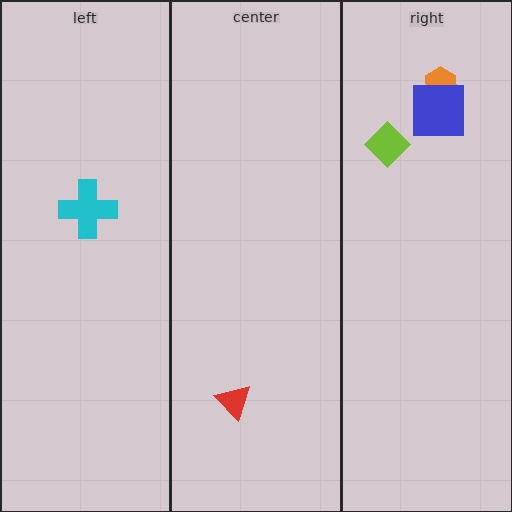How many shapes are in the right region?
3.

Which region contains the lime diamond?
The right region.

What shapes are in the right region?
The lime diamond, the orange hexagon, the blue square.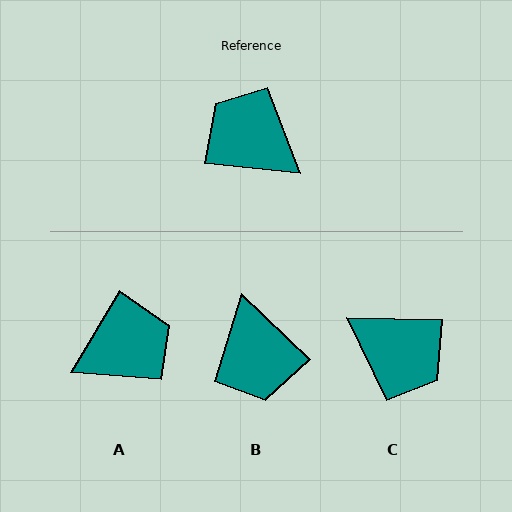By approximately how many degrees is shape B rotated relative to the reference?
Approximately 142 degrees counter-clockwise.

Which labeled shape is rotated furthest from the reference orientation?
C, about 175 degrees away.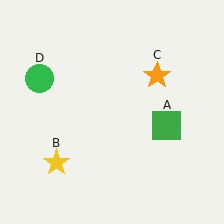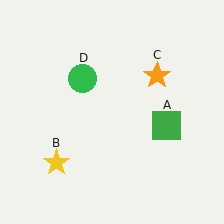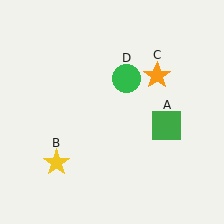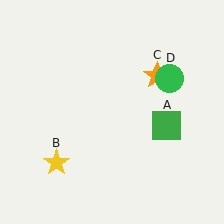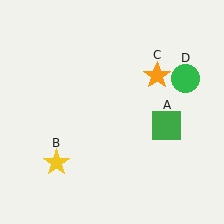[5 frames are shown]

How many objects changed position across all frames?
1 object changed position: green circle (object D).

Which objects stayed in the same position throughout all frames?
Green square (object A) and yellow star (object B) and orange star (object C) remained stationary.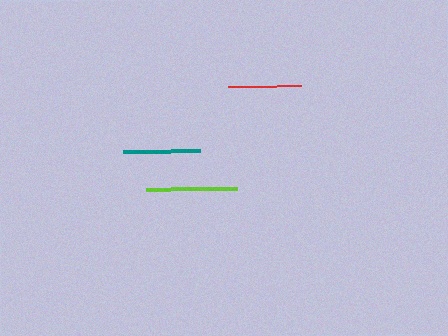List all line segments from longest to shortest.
From longest to shortest: lime, teal, red.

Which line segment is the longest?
The lime line is the longest at approximately 91 pixels.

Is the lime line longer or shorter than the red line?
The lime line is longer than the red line.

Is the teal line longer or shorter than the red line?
The teal line is longer than the red line.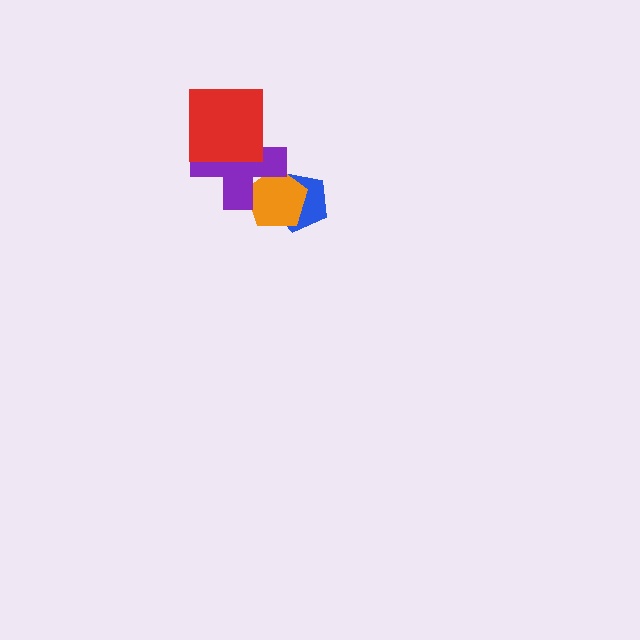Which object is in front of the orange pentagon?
The purple cross is in front of the orange pentagon.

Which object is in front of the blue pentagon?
The orange pentagon is in front of the blue pentagon.